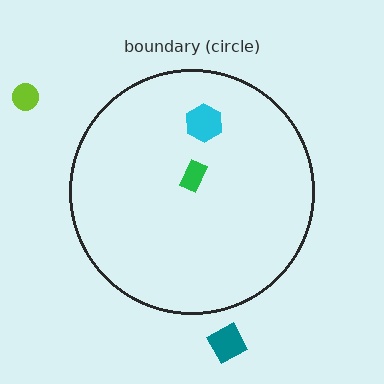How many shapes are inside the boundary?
2 inside, 2 outside.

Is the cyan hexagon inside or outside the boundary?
Inside.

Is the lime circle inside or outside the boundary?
Outside.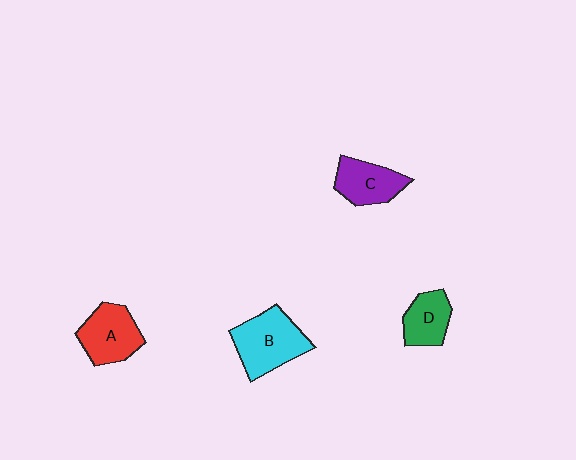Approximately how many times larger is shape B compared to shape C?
Approximately 1.4 times.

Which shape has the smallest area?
Shape D (green).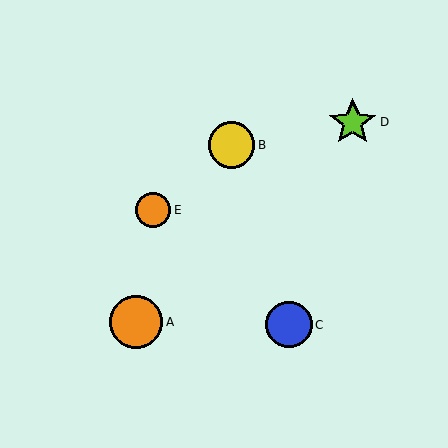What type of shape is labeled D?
Shape D is a lime star.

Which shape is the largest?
The orange circle (labeled A) is the largest.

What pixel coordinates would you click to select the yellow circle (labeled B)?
Click at (232, 145) to select the yellow circle B.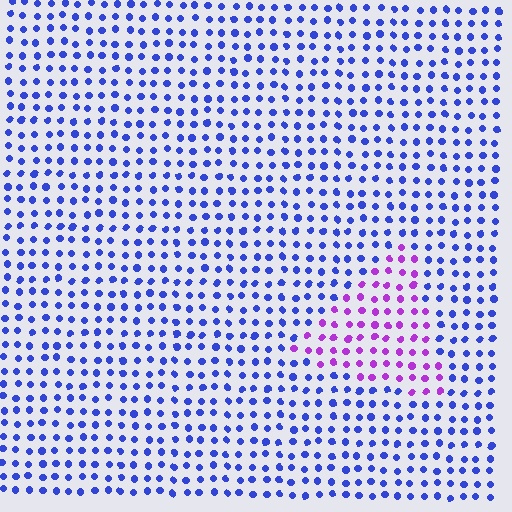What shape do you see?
I see a triangle.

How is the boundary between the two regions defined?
The boundary is defined purely by a slight shift in hue (about 55 degrees). Spacing, size, and orientation are identical on both sides.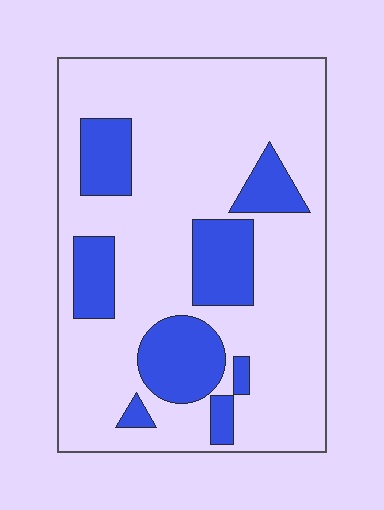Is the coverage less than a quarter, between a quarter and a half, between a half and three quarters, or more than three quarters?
Less than a quarter.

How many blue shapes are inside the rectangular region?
8.